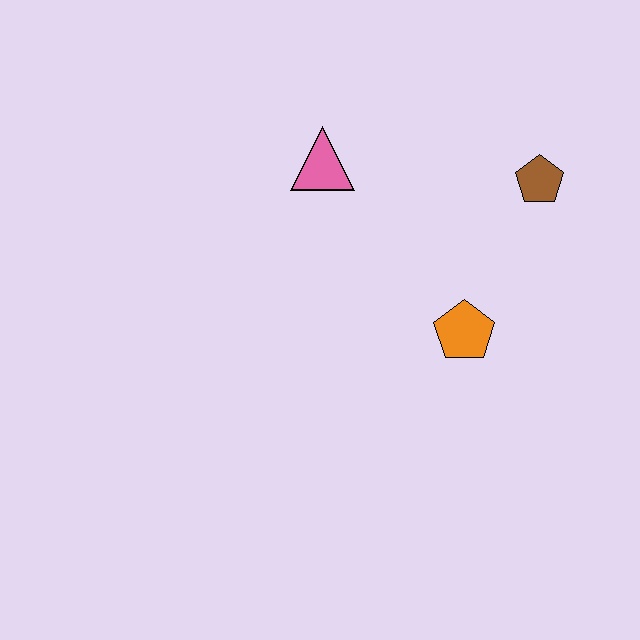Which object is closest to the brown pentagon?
The orange pentagon is closest to the brown pentagon.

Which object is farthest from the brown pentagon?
The pink triangle is farthest from the brown pentagon.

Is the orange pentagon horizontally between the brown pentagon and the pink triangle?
Yes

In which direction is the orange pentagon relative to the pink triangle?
The orange pentagon is below the pink triangle.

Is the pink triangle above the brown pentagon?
Yes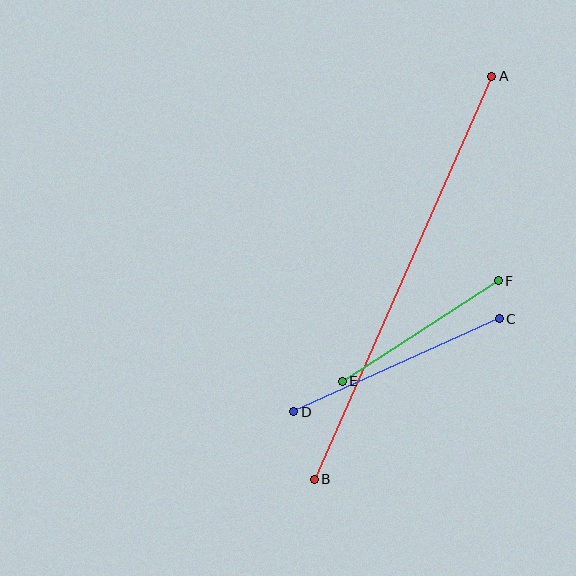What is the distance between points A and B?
The distance is approximately 441 pixels.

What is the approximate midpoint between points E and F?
The midpoint is at approximately (420, 331) pixels.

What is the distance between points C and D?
The distance is approximately 226 pixels.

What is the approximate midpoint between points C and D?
The midpoint is at approximately (396, 365) pixels.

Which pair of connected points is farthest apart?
Points A and B are farthest apart.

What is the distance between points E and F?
The distance is approximately 185 pixels.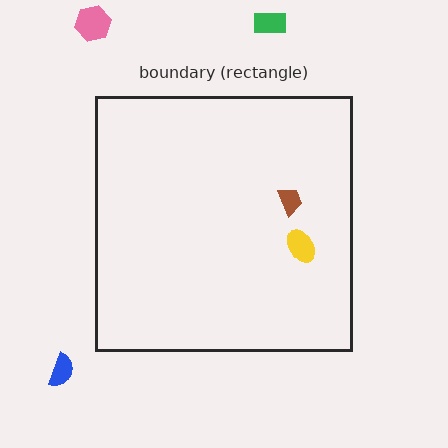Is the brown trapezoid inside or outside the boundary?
Inside.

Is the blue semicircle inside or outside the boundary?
Outside.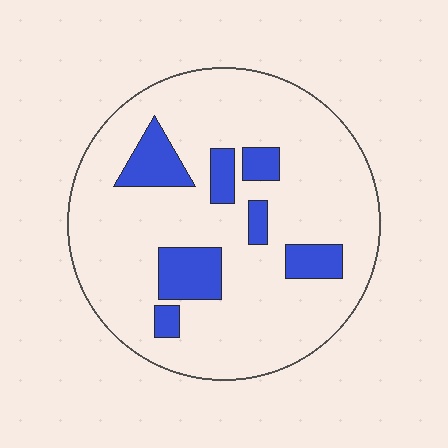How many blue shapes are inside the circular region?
7.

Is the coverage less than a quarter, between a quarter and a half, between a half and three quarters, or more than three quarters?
Less than a quarter.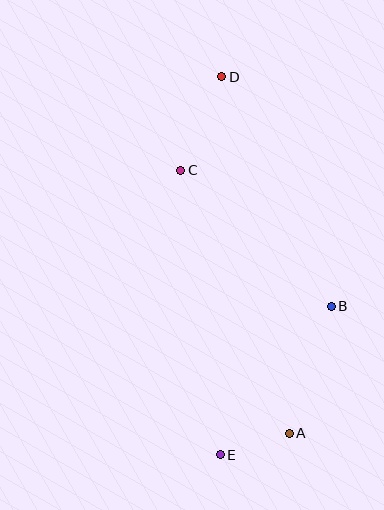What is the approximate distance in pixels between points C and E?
The distance between C and E is approximately 287 pixels.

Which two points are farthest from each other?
Points D and E are farthest from each other.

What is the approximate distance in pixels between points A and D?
The distance between A and D is approximately 363 pixels.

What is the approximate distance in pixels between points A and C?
The distance between A and C is approximately 285 pixels.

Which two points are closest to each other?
Points A and E are closest to each other.